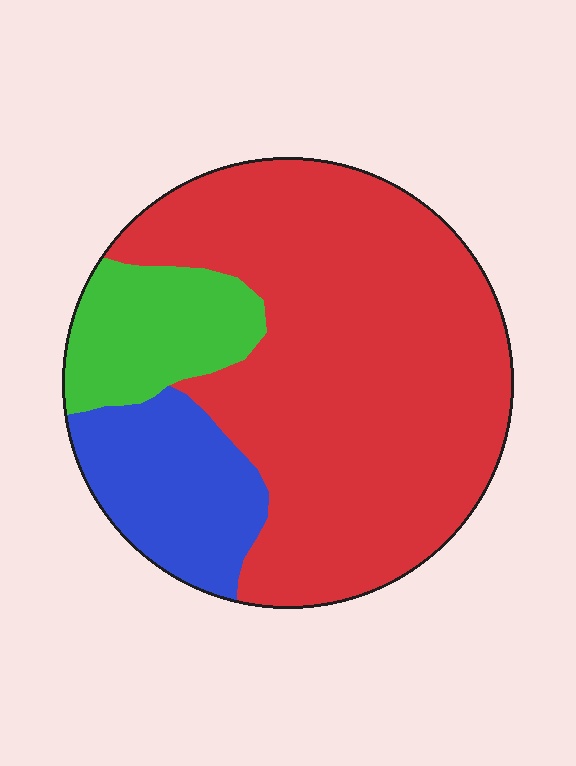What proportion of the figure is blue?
Blue covers 17% of the figure.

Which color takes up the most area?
Red, at roughly 70%.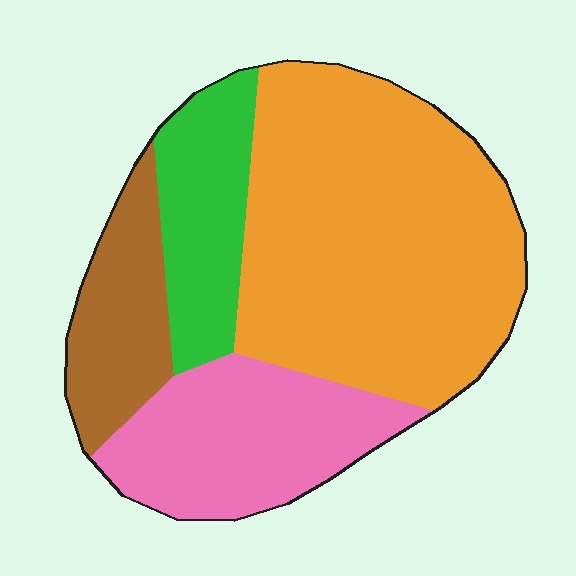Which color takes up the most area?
Orange, at roughly 50%.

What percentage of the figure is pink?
Pink takes up about one fifth (1/5) of the figure.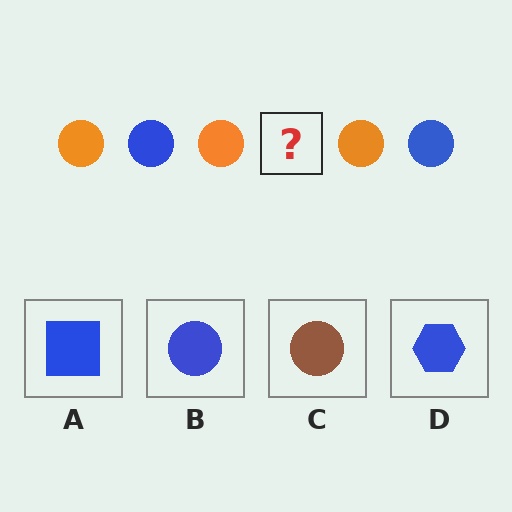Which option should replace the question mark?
Option B.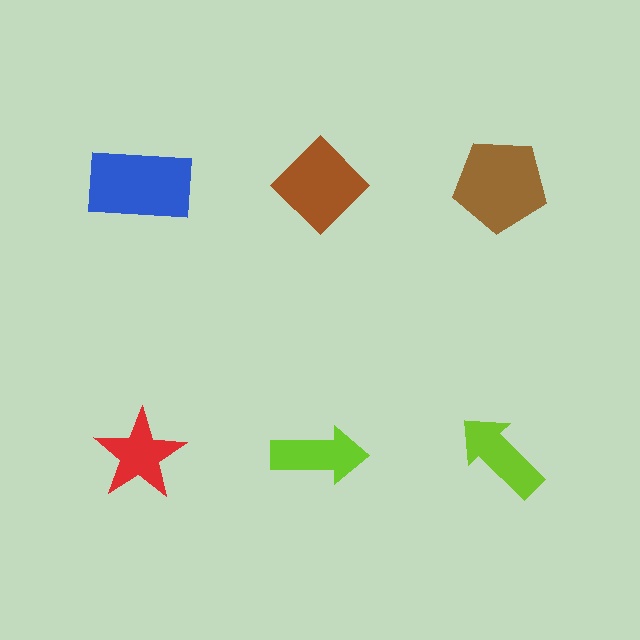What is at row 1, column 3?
A brown pentagon.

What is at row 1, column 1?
A blue rectangle.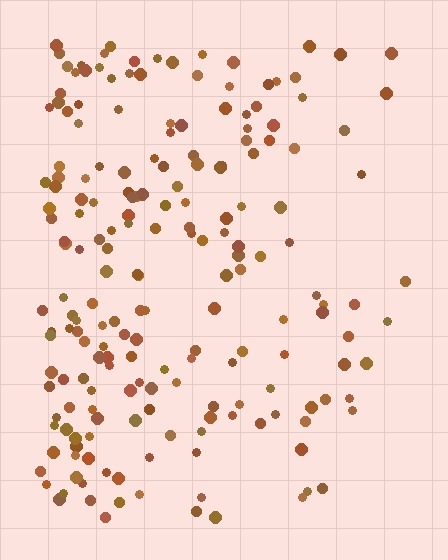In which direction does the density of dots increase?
From right to left, with the left side densest.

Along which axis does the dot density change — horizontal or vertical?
Horizontal.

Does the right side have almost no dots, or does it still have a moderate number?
Still a moderate number, just noticeably fewer than the left.